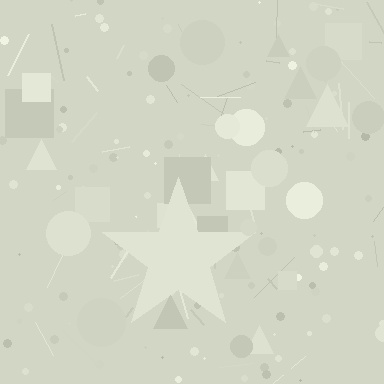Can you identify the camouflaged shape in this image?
The camouflaged shape is a star.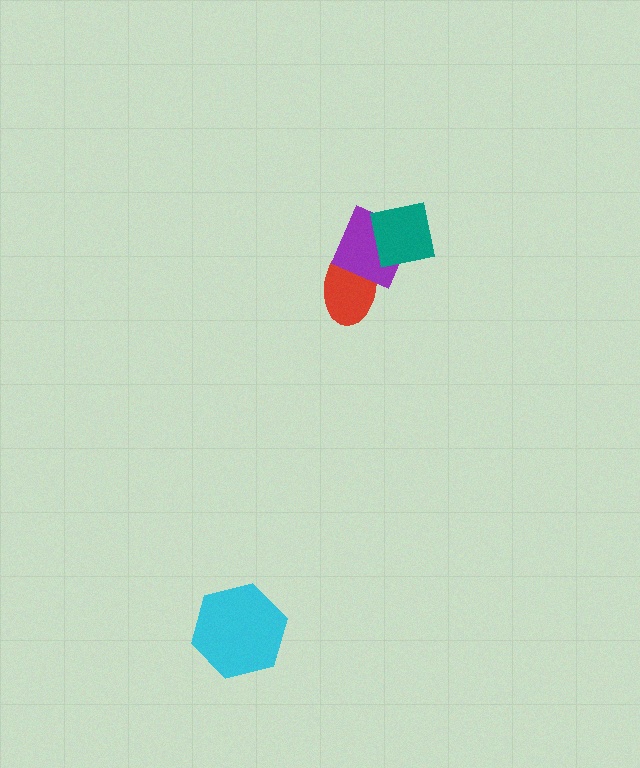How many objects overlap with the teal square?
1 object overlaps with the teal square.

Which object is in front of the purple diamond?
The teal square is in front of the purple diamond.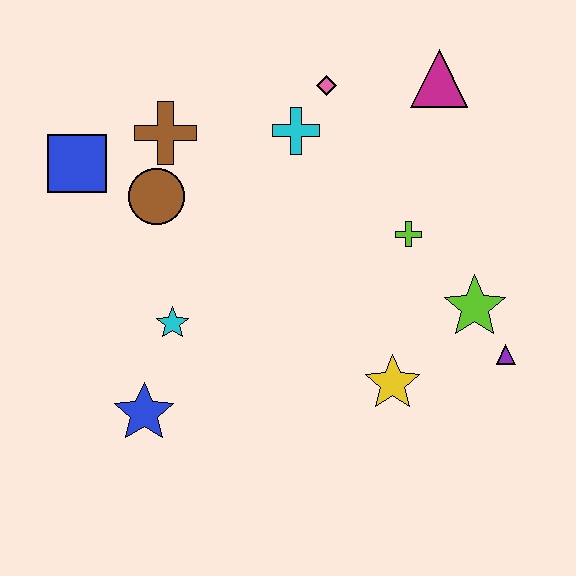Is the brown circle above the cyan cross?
No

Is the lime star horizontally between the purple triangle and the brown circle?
Yes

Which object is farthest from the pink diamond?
The blue star is farthest from the pink diamond.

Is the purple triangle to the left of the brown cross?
No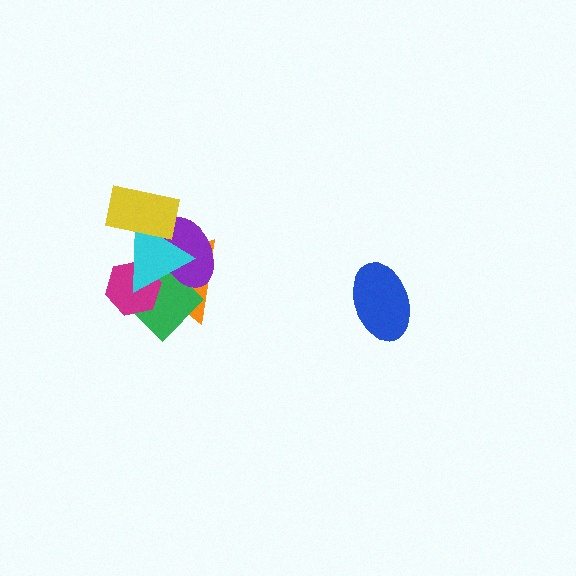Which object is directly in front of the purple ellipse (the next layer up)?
The cyan triangle is directly in front of the purple ellipse.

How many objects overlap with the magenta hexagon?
3 objects overlap with the magenta hexagon.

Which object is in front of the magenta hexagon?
The cyan triangle is in front of the magenta hexagon.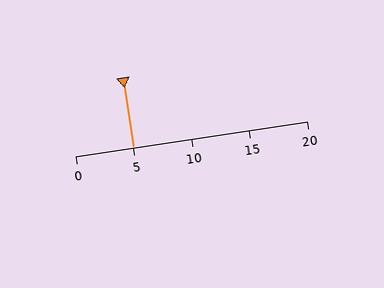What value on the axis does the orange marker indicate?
The marker indicates approximately 5.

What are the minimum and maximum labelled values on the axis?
The axis runs from 0 to 20.